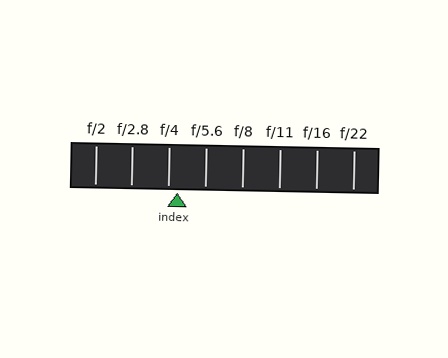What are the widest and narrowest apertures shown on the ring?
The widest aperture shown is f/2 and the narrowest is f/22.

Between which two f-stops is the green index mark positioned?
The index mark is between f/4 and f/5.6.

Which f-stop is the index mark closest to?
The index mark is closest to f/4.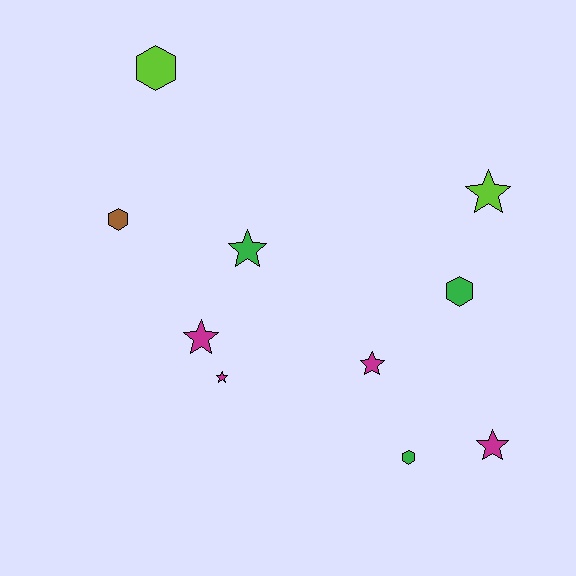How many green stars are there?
There is 1 green star.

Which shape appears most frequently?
Star, with 6 objects.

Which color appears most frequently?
Magenta, with 4 objects.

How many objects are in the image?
There are 10 objects.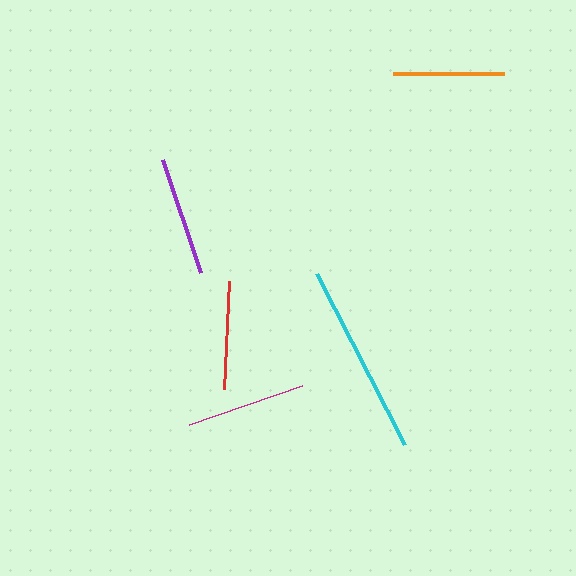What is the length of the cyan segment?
The cyan segment is approximately 193 pixels long.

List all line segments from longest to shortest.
From longest to shortest: cyan, magenta, purple, orange, red.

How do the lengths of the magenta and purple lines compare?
The magenta and purple lines are approximately the same length.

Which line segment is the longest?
The cyan line is the longest at approximately 193 pixels.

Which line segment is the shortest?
The red line is the shortest at approximately 108 pixels.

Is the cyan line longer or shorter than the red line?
The cyan line is longer than the red line.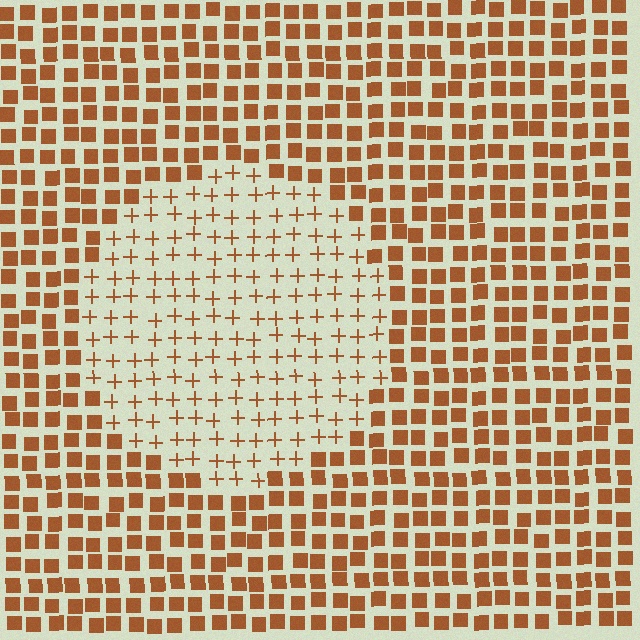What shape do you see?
I see a circle.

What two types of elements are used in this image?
The image uses plus signs inside the circle region and squares outside it.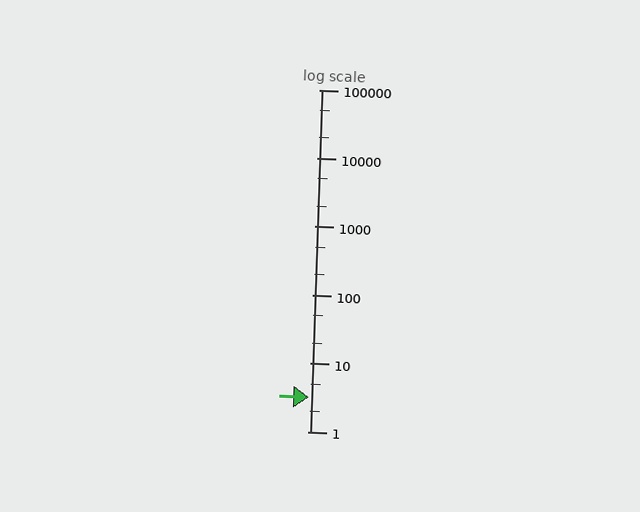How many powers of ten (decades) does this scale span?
The scale spans 5 decades, from 1 to 100000.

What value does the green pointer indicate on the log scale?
The pointer indicates approximately 3.2.